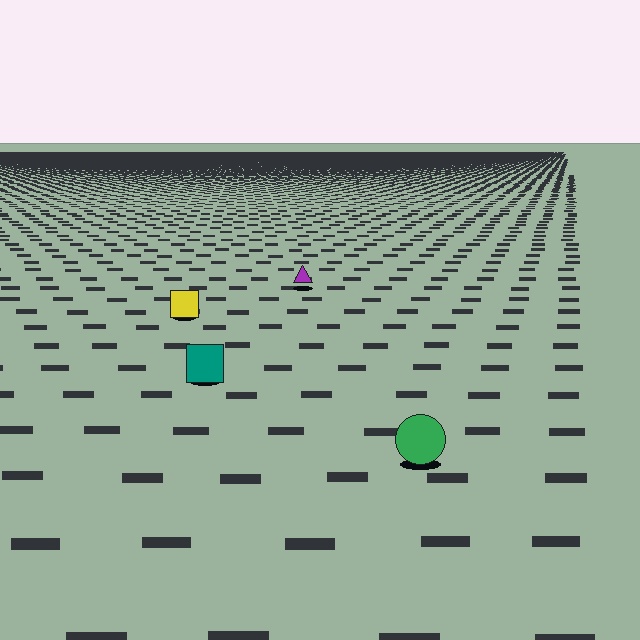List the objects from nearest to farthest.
From nearest to farthest: the green circle, the teal square, the yellow square, the purple triangle.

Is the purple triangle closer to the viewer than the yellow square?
No. The yellow square is closer — you can tell from the texture gradient: the ground texture is coarser near it.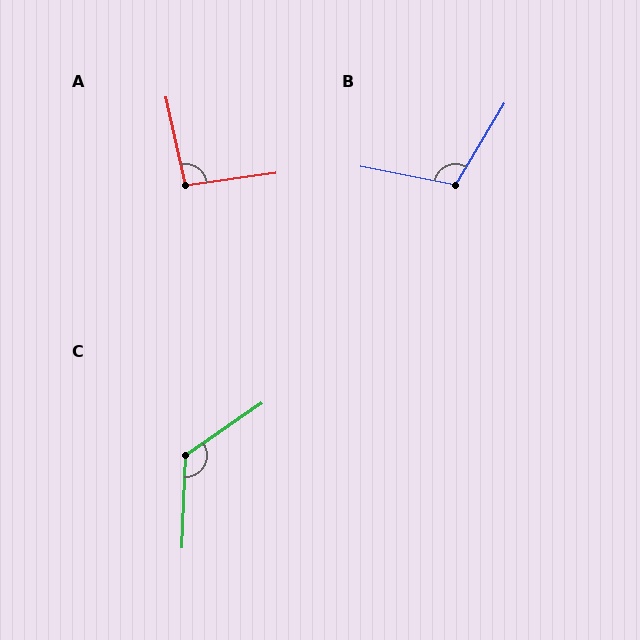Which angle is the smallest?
A, at approximately 95 degrees.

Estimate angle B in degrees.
Approximately 109 degrees.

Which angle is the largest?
C, at approximately 126 degrees.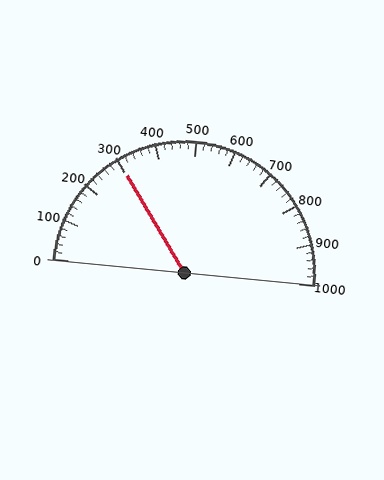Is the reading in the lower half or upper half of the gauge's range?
The reading is in the lower half of the range (0 to 1000).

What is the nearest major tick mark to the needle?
The nearest major tick mark is 300.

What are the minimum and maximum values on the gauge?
The gauge ranges from 0 to 1000.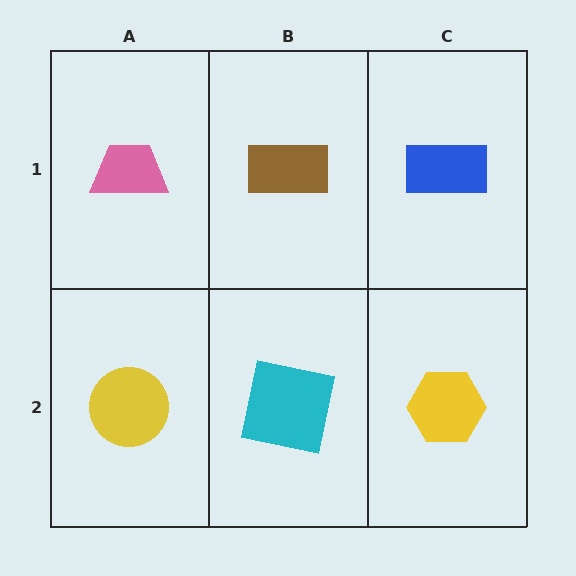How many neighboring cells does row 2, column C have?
2.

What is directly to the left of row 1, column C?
A brown rectangle.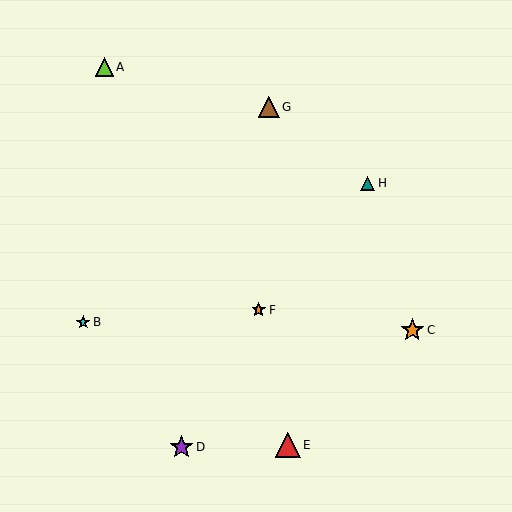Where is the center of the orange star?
The center of the orange star is at (259, 310).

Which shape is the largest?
The red triangle (labeled E) is the largest.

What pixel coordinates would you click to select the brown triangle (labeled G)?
Click at (269, 107) to select the brown triangle G.